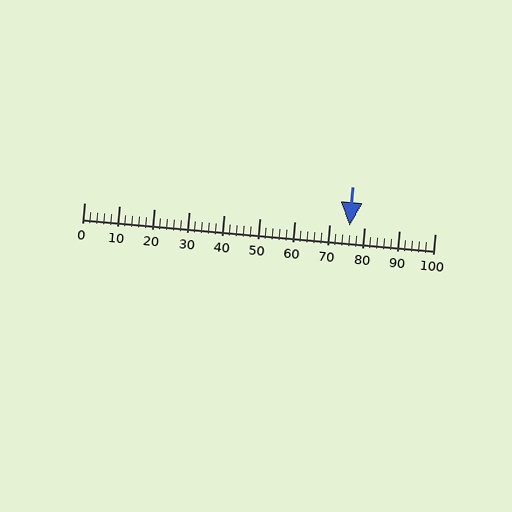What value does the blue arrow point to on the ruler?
The blue arrow points to approximately 76.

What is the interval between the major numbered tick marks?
The major tick marks are spaced 10 units apart.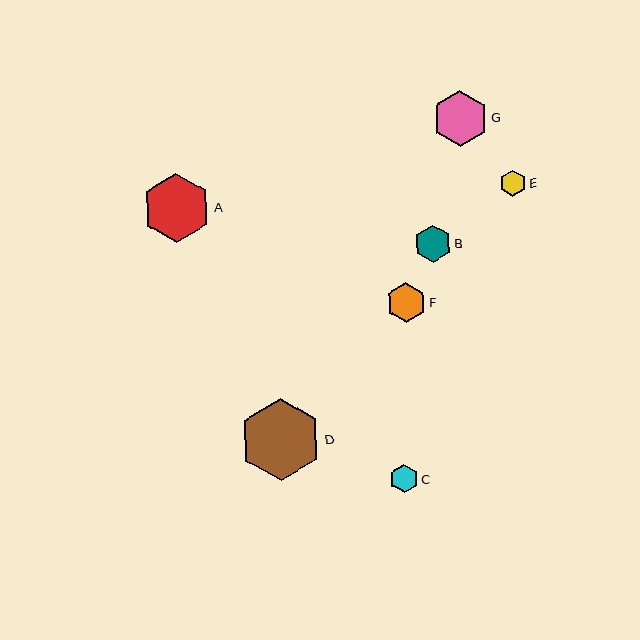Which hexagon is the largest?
Hexagon D is the largest with a size of approximately 82 pixels.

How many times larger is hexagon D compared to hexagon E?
Hexagon D is approximately 3.1 times the size of hexagon E.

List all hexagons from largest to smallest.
From largest to smallest: D, A, G, F, B, C, E.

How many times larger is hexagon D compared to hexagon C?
Hexagon D is approximately 2.9 times the size of hexagon C.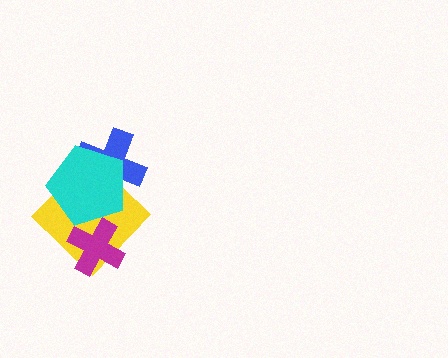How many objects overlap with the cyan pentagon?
3 objects overlap with the cyan pentagon.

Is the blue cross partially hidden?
Yes, it is partially covered by another shape.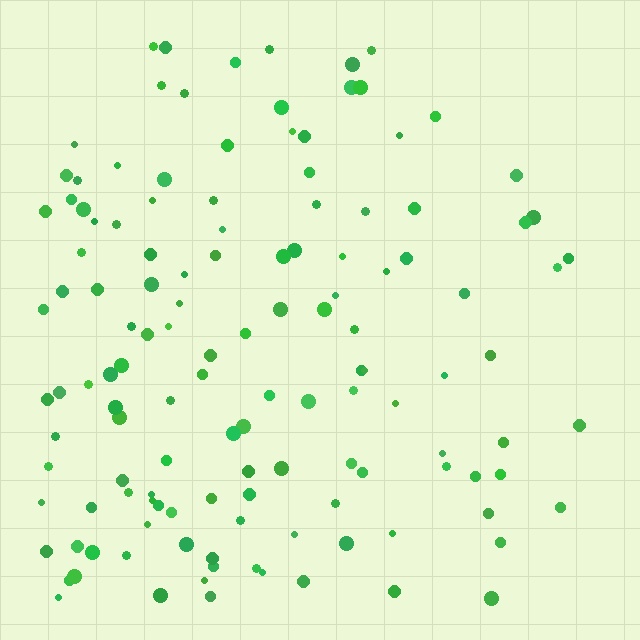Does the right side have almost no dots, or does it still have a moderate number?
Still a moderate number, just noticeably fewer than the left.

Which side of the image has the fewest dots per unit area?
The right.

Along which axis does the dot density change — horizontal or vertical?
Horizontal.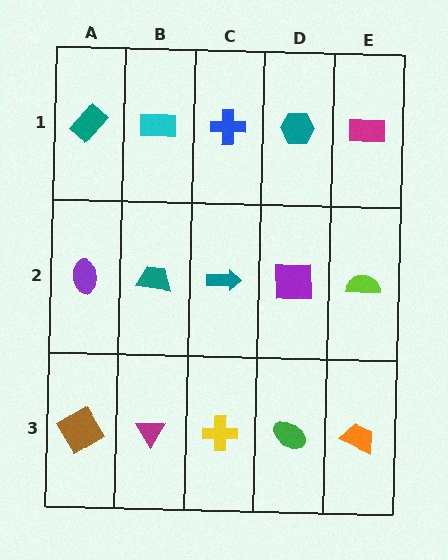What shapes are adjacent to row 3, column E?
A lime semicircle (row 2, column E), a green ellipse (row 3, column D).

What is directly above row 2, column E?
A magenta rectangle.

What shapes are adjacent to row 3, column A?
A purple ellipse (row 2, column A), a magenta triangle (row 3, column B).